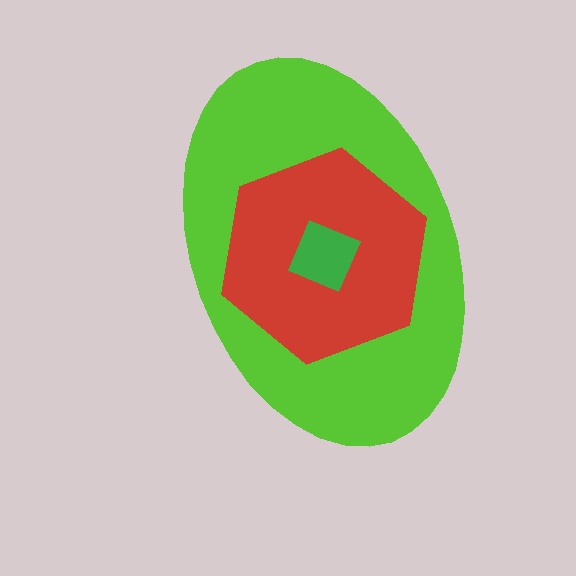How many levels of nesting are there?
3.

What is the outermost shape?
The lime ellipse.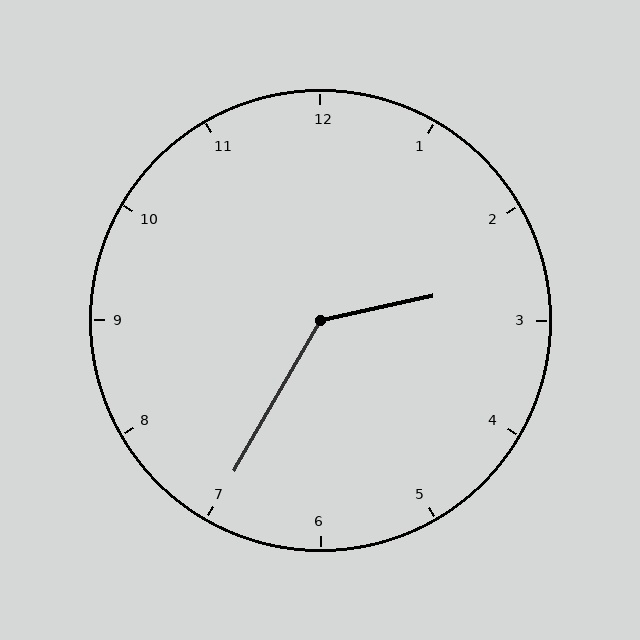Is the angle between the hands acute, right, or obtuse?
It is obtuse.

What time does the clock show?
2:35.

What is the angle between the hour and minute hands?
Approximately 132 degrees.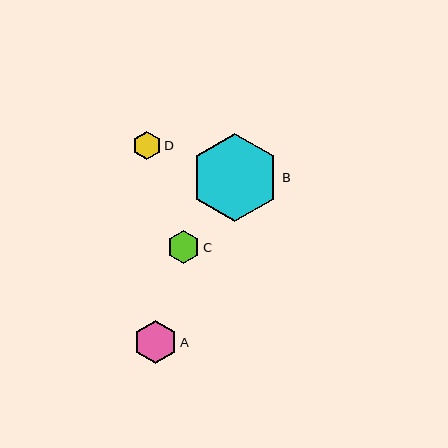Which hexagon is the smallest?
Hexagon D is the smallest with a size of approximately 28 pixels.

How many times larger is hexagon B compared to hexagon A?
Hexagon B is approximately 2.1 times the size of hexagon A.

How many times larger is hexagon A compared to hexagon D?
Hexagon A is approximately 1.5 times the size of hexagon D.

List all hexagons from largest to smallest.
From largest to smallest: B, A, C, D.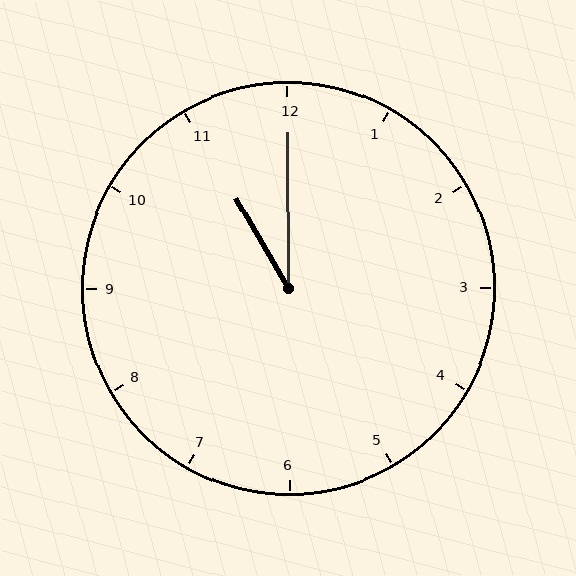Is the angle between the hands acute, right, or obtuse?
It is acute.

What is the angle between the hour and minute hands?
Approximately 30 degrees.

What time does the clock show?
11:00.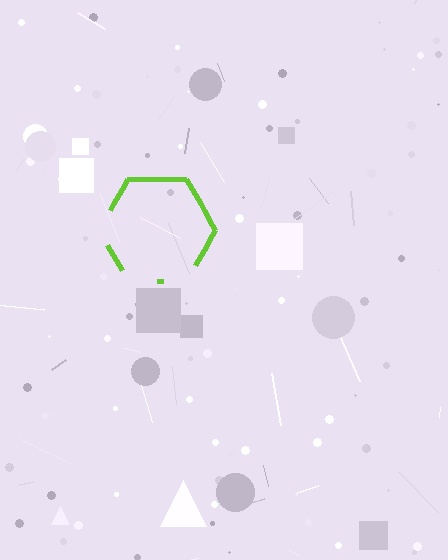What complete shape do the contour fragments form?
The contour fragments form a hexagon.